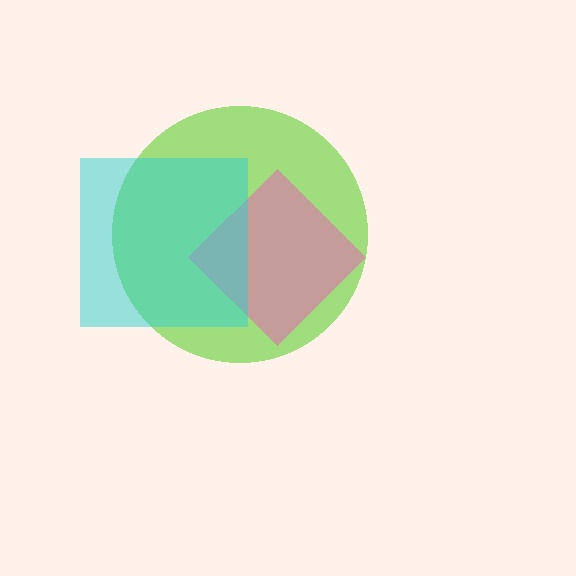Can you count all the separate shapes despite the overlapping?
Yes, there are 3 separate shapes.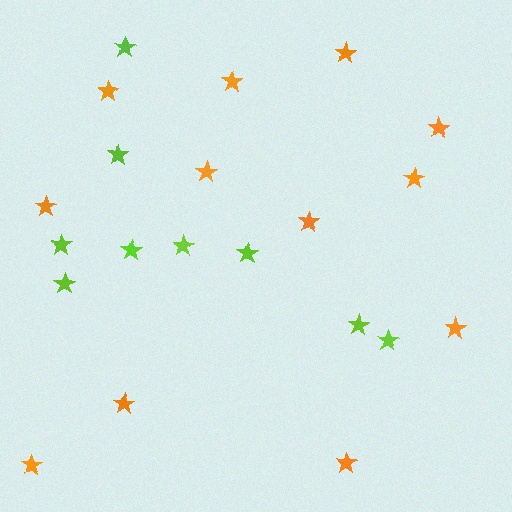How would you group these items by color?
There are 2 groups: one group of lime stars (9) and one group of orange stars (12).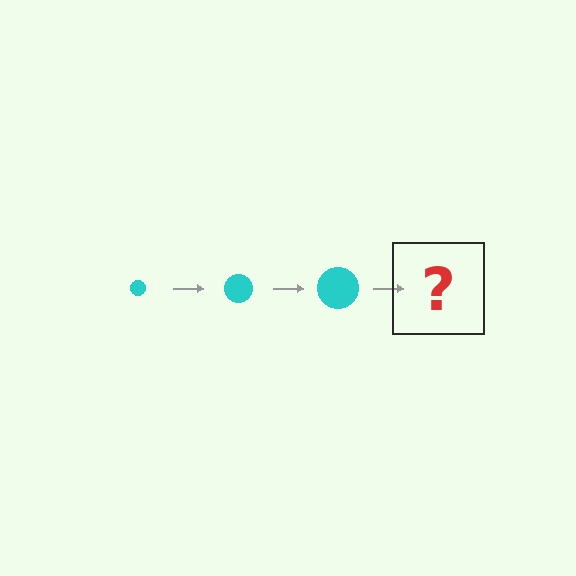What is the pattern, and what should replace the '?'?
The pattern is that the circle gets progressively larger each step. The '?' should be a cyan circle, larger than the previous one.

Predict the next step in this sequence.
The next step is a cyan circle, larger than the previous one.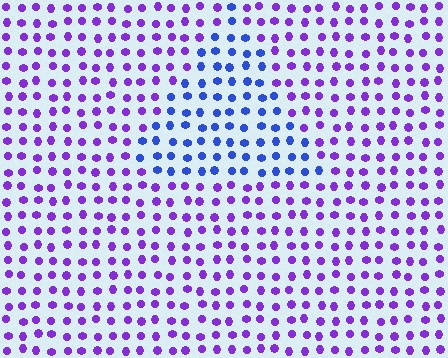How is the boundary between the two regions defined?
The boundary is defined purely by a slight shift in hue (about 44 degrees). Spacing, size, and orientation are identical on both sides.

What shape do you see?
I see a triangle.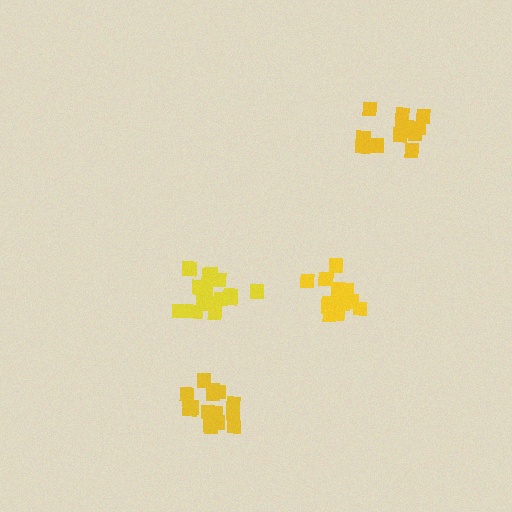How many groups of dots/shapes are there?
There are 4 groups.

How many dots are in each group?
Group 1: 16 dots, Group 2: 19 dots, Group 3: 15 dots, Group 4: 14 dots (64 total).